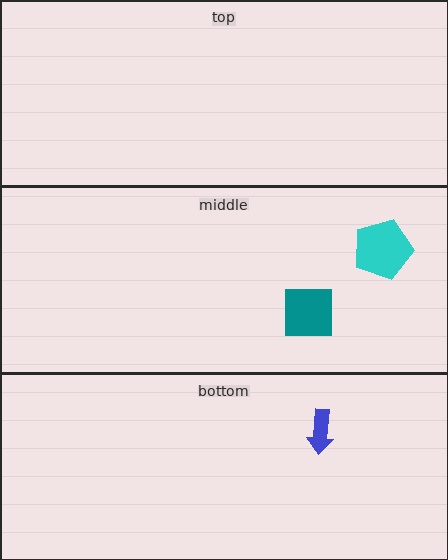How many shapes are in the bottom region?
1.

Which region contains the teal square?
The middle region.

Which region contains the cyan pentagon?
The middle region.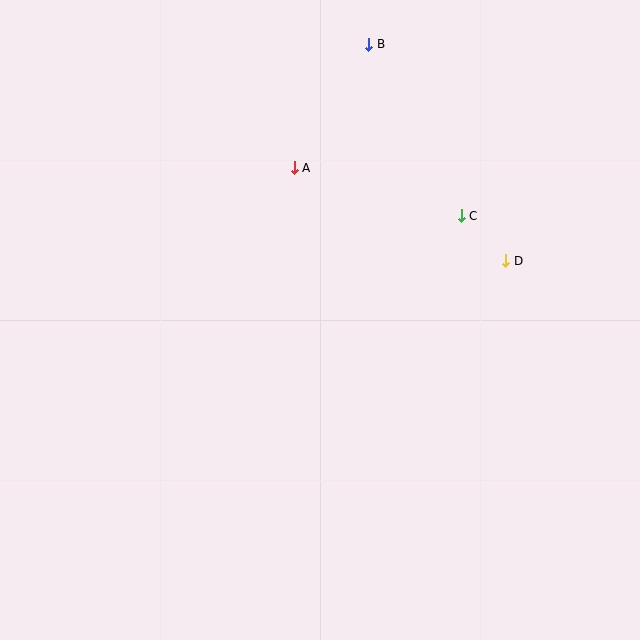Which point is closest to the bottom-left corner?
Point A is closest to the bottom-left corner.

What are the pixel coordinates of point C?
Point C is at (461, 216).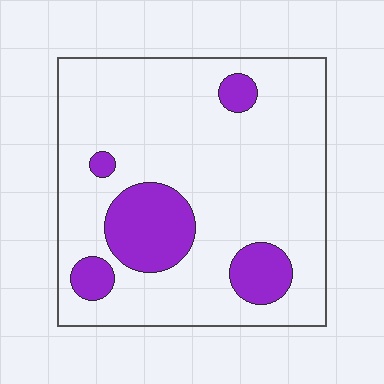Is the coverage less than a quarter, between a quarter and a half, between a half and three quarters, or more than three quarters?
Less than a quarter.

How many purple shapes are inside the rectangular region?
5.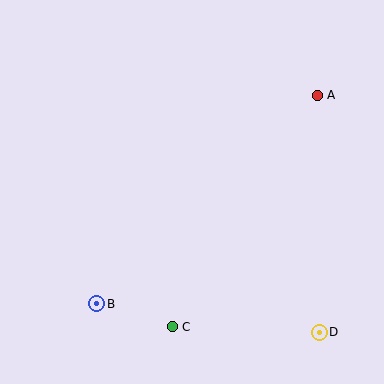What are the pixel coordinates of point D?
Point D is at (319, 332).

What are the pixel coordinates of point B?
Point B is at (97, 304).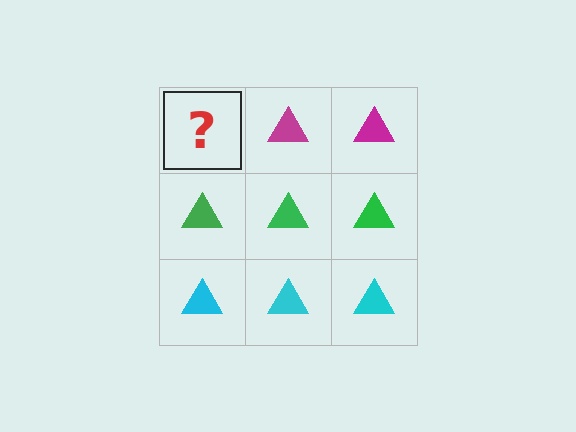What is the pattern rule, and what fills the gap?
The rule is that each row has a consistent color. The gap should be filled with a magenta triangle.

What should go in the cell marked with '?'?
The missing cell should contain a magenta triangle.